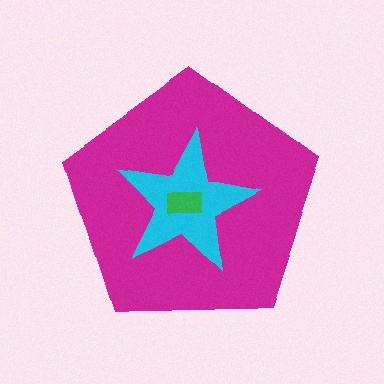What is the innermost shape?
The green rectangle.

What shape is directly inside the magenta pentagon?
The cyan star.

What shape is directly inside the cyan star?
The green rectangle.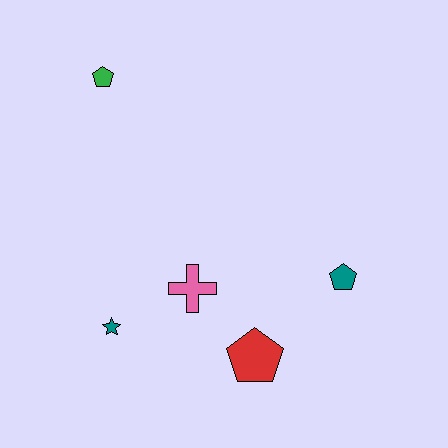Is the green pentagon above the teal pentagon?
Yes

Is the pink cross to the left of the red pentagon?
Yes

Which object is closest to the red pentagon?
The pink cross is closest to the red pentagon.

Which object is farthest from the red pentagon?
The green pentagon is farthest from the red pentagon.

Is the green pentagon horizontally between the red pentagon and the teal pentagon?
No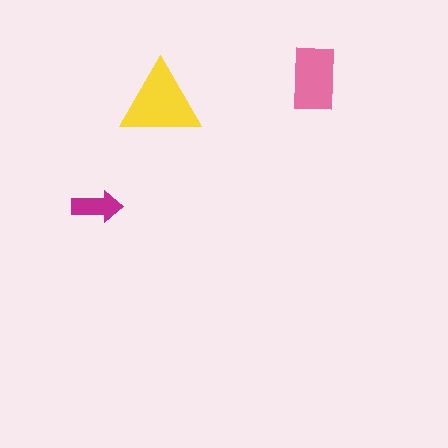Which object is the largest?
The yellow triangle.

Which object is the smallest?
The magenta arrow.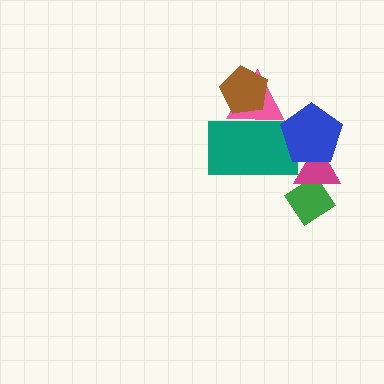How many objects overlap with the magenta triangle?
2 objects overlap with the magenta triangle.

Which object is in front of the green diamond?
The magenta triangle is in front of the green diamond.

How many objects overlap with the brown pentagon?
2 objects overlap with the brown pentagon.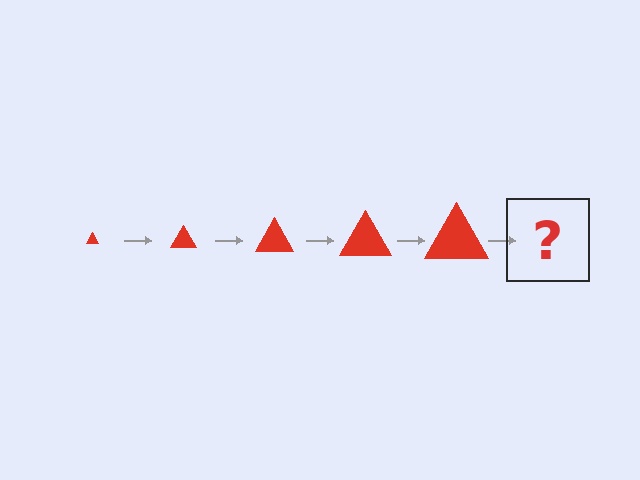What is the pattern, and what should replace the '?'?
The pattern is that the triangle gets progressively larger each step. The '?' should be a red triangle, larger than the previous one.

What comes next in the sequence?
The next element should be a red triangle, larger than the previous one.